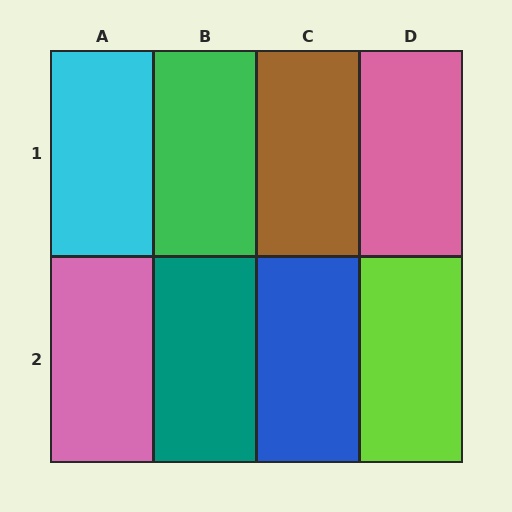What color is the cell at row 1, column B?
Green.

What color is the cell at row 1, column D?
Pink.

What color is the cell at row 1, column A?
Cyan.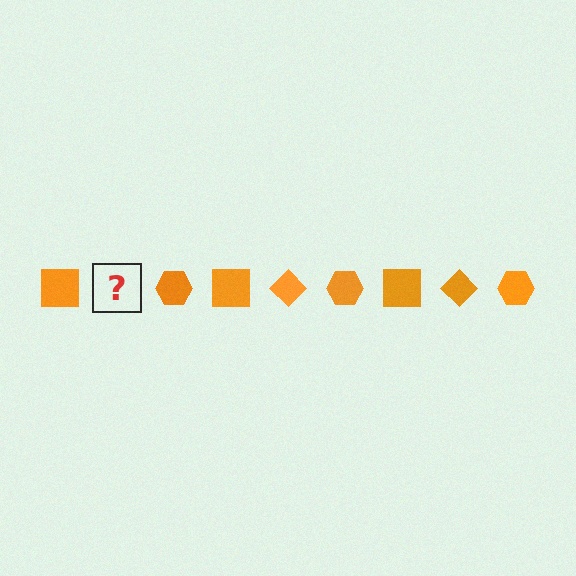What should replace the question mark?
The question mark should be replaced with an orange diamond.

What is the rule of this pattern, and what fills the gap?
The rule is that the pattern cycles through square, diamond, hexagon shapes in orange. The gap should be filled with an orange diamond.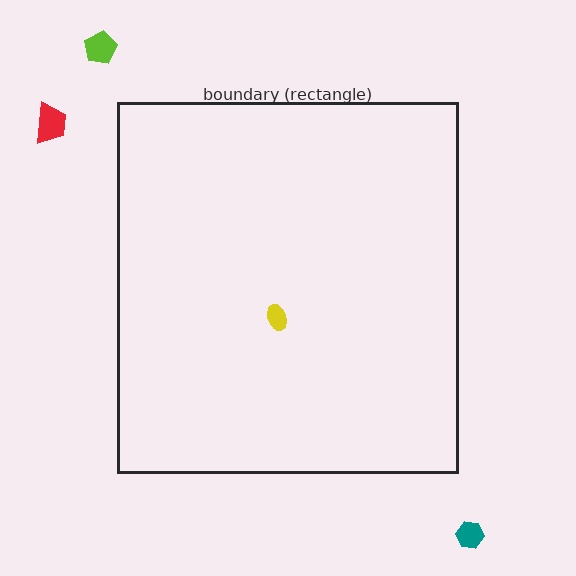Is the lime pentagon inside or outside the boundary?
Outside.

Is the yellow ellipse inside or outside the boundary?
Inside.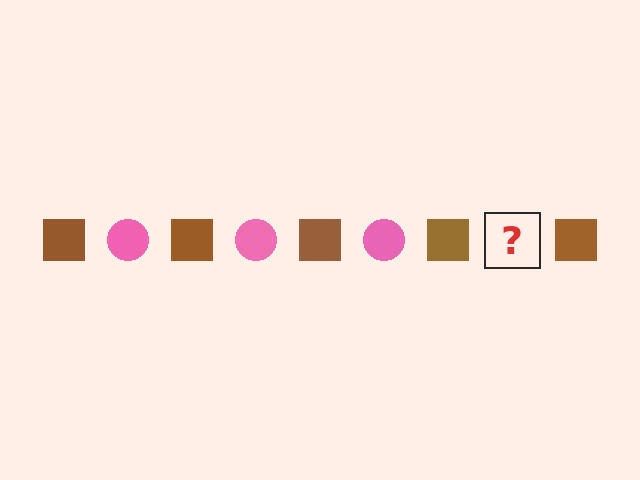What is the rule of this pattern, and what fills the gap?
The rule is that the pattern alternates between brown square and pink circle. The gap should be filled with a pink circle.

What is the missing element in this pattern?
The missing element is a pink circle.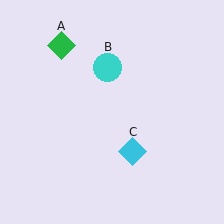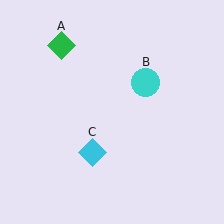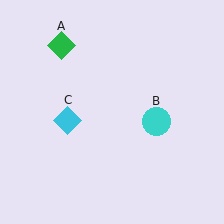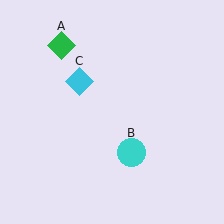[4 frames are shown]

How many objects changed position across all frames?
2 objects changed position: cyan circle (object B), cyan diamond (object C).